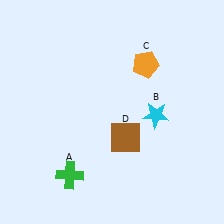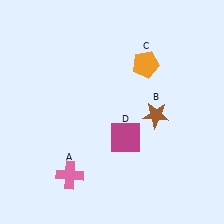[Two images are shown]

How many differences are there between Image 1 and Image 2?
There are 3 differences between the two images.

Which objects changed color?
A changed from green to pink. B changed from cyan to brown. D changed from brown to magenta.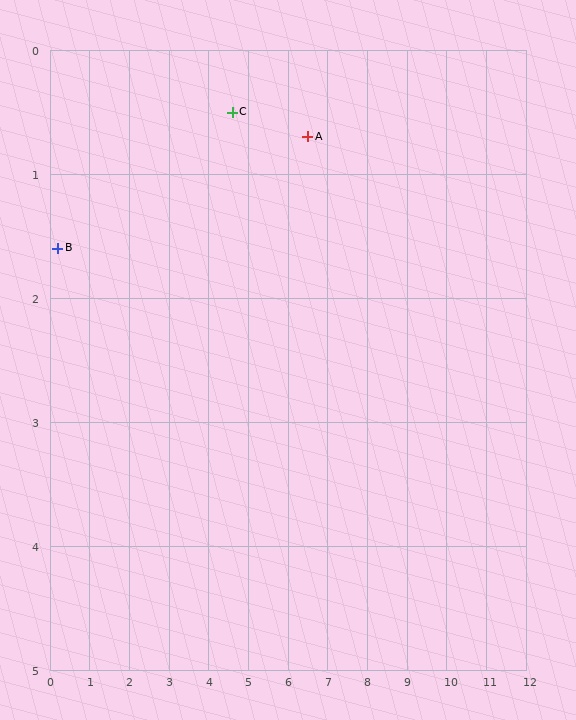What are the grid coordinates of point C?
Point C is at approximately (4.6, 0.5).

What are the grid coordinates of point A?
Point A is at approximately (6.5, 0.7).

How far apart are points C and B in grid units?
Points C and B are about 4.5 grid units apart.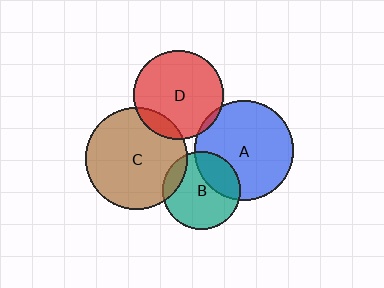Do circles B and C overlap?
Yes.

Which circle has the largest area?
Circle C (brown).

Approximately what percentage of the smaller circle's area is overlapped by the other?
Approximately 15%.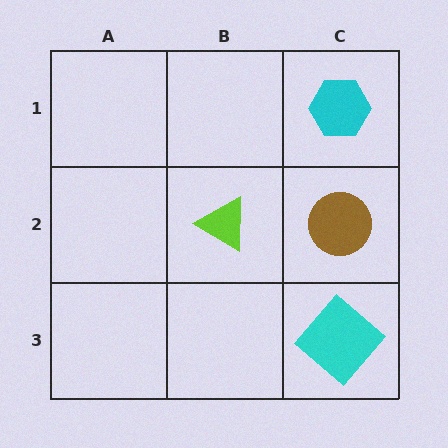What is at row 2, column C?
A brown circle.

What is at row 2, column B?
A lime triangle.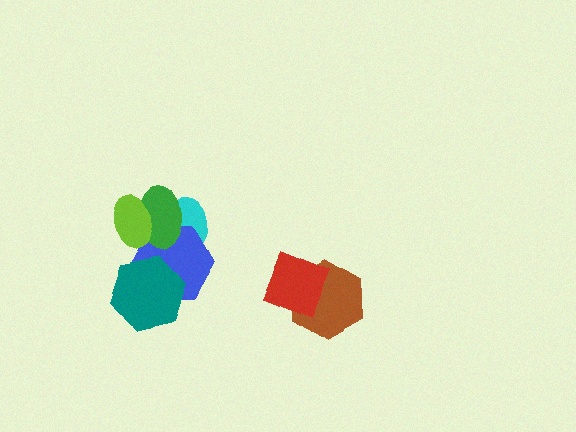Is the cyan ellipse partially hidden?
Yes, it is partially covered by another shape.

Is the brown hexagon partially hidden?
Yes, it is partially covered by another shape.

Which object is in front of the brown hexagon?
The red diamond is in front of the brown hexagon.